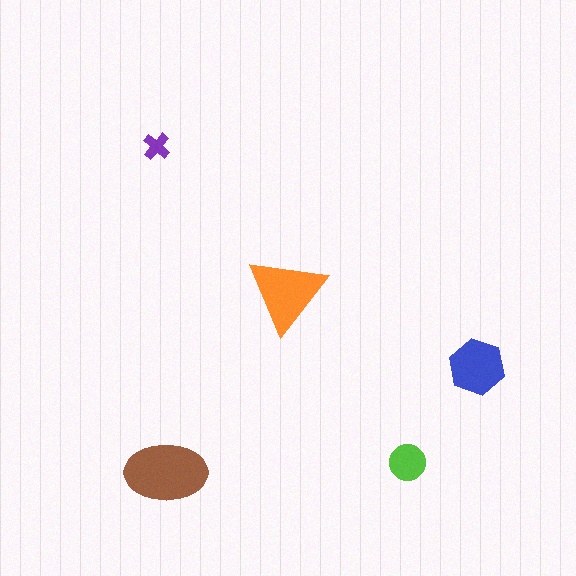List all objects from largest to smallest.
The brown ellipse, the orange triangle, the blue hexagon, the lime circle, the purple cross.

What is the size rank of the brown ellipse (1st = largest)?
1st.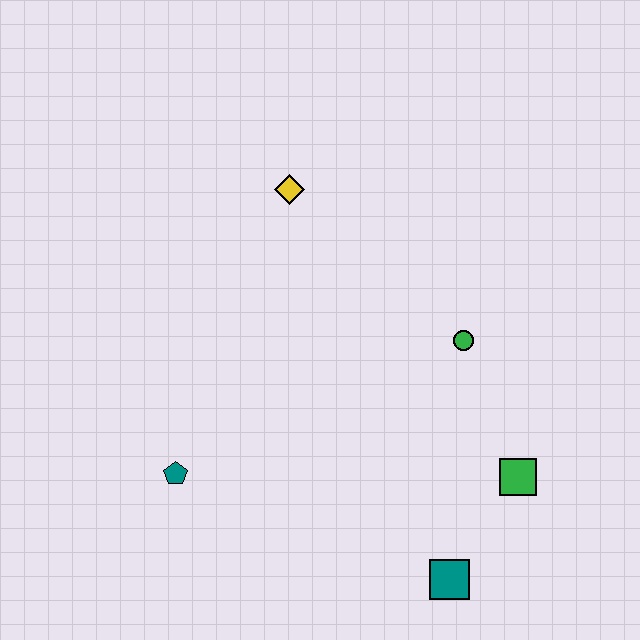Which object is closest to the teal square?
The green square is closest to the teal square.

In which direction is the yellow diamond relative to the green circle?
The yellow diamond is to the left of the green circle.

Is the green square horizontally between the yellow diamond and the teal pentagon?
No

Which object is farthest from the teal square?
The yellow diamond is farthest from the teal square.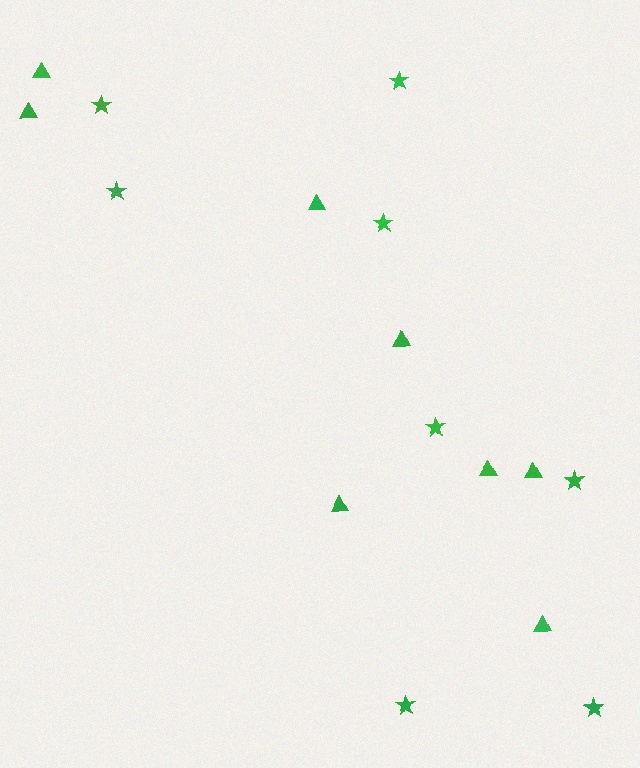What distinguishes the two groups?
There are 2 groups: one group of triangles (8) and one group of stars (8).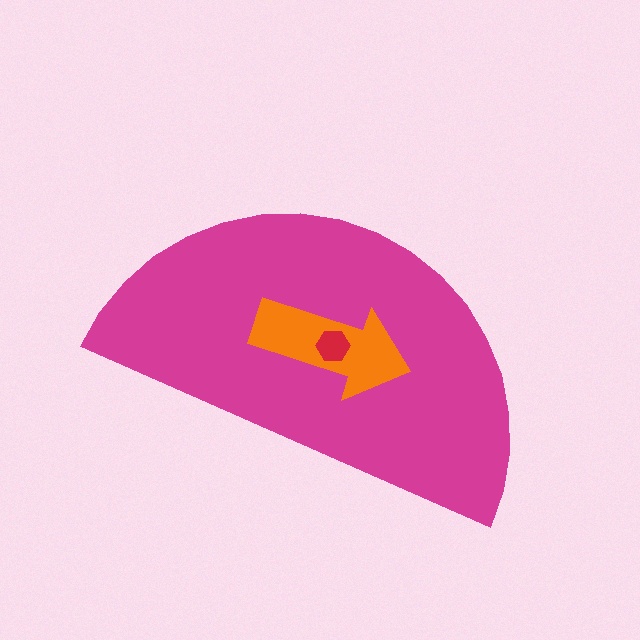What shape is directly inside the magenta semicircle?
The orange arrow.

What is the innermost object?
The red hexagon.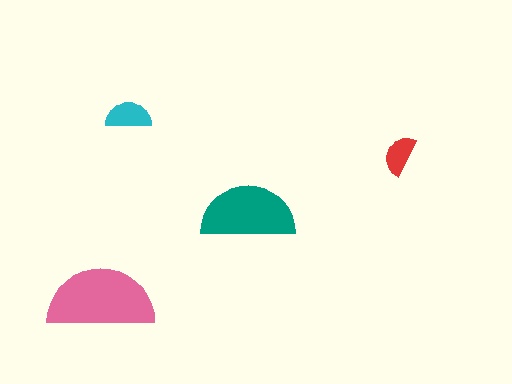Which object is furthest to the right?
The red semicircle is rightmost.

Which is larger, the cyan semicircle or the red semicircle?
The cyan one.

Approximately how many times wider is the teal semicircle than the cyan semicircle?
About 2 times wider.